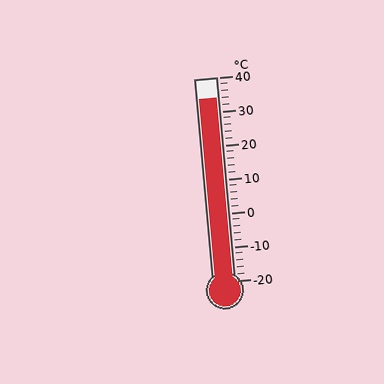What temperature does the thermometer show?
The thermometer shows approximately 34°C.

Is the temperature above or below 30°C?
The temperature is above 30°C.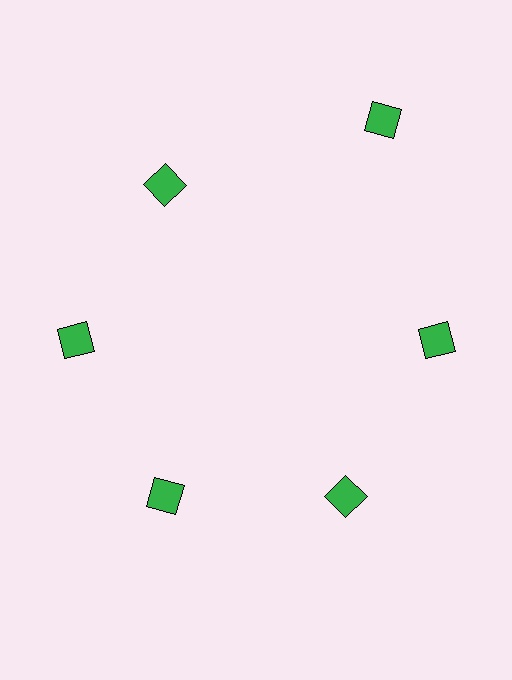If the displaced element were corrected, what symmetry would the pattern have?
It would have 6-fold rotational symmetry — the pattern would map onto itself every 60 degrees.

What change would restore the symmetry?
The symmetry would be restored by moving it inward, back onto the ring so that all 6 diamonds sit at equal angles and equal distance from the center.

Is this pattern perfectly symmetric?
No. The 6 green diamonds are arranged in a ring, but one element near the 1 o'clock position is pushed outward from the center, breaking the 6-fold rotational symmetry.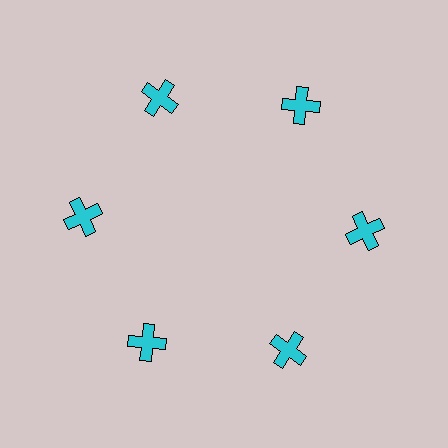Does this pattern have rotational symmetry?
Yes, this pattern has 6-fold rotational symmetry. It looks the same after rotating 60 degrees around the center.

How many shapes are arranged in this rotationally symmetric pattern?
There are 6 shapes, arranged in 6 groups of 1.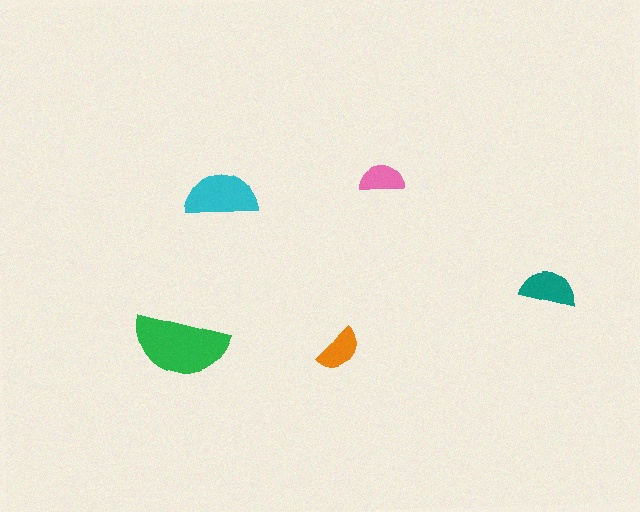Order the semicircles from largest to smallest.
the green one, the cyan one, the teal one, the orange one, the pink one.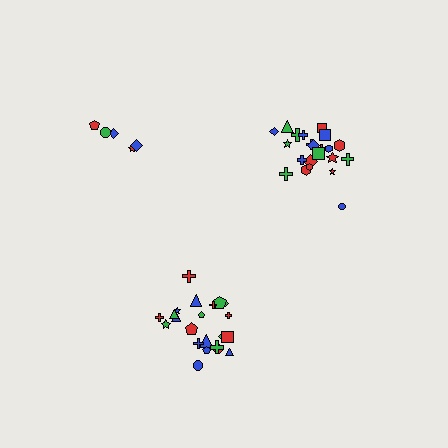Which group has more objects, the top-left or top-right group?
The top-right group.